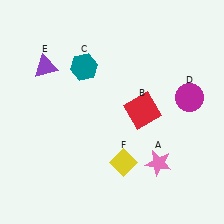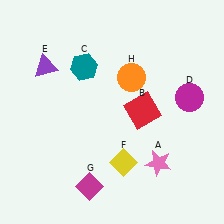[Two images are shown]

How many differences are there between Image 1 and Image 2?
There are 2 differences between the two images.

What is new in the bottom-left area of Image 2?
A magenta diamond (G) was added in the bottom-left area of Image 2.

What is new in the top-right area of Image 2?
An orange circle (H) was added in the top-right area of Image 2.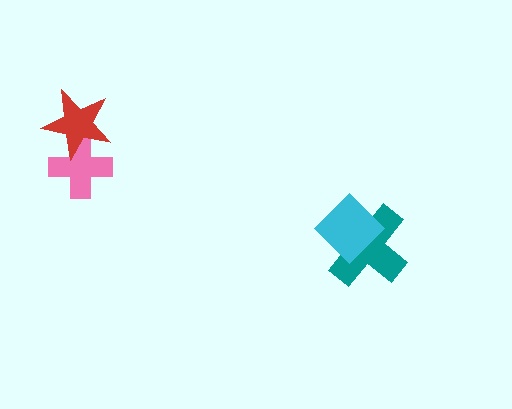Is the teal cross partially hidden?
Yes, it is partially covered by another shape.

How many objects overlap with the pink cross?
1 object overlaps with the pink cross.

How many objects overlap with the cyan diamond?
1 object overlaps with the cyan diamond.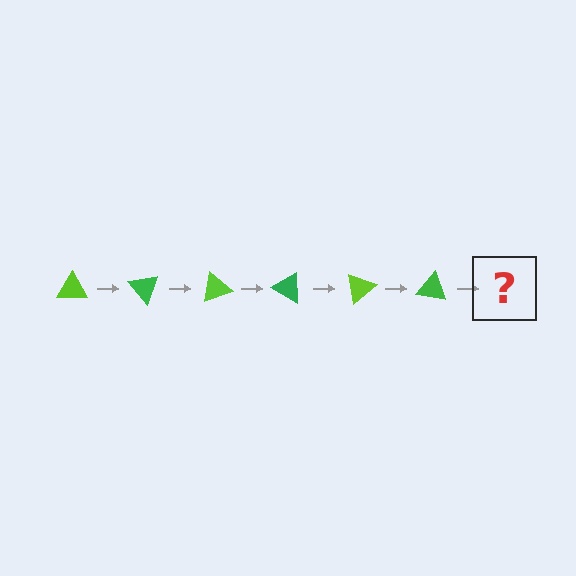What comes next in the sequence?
The next element should be a lime triangle, rotated 300 degrees from the start.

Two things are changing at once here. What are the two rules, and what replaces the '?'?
The two rules are that it rotates 50 degrees each step and the color cycles through lime and green. The '?' should be a lime triangle, rotated 300 degrees from the start.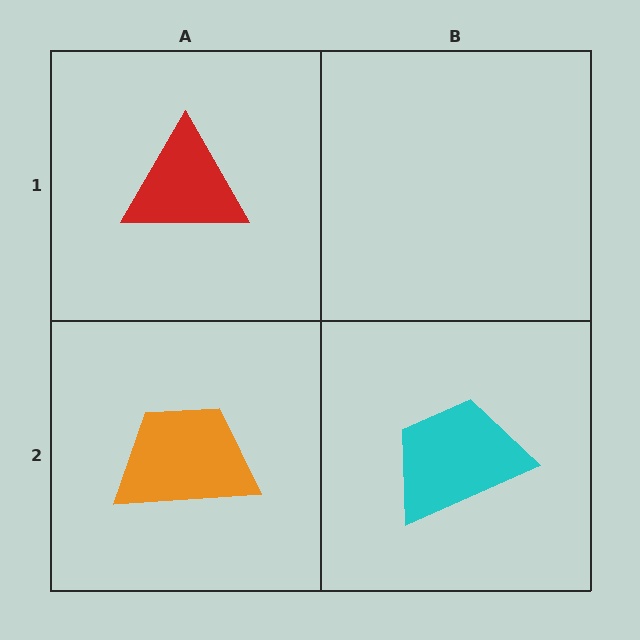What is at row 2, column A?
An orange trapezoid.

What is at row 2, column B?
A cyan trapezoid.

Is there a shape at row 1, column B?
No, that cell is empty.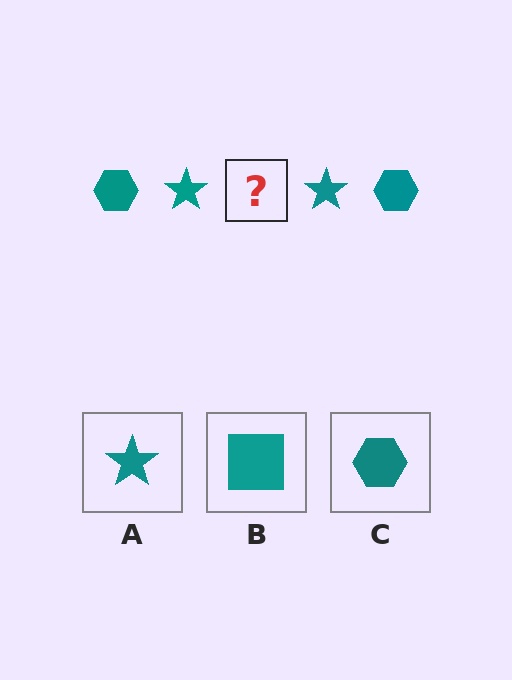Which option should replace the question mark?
Option C.